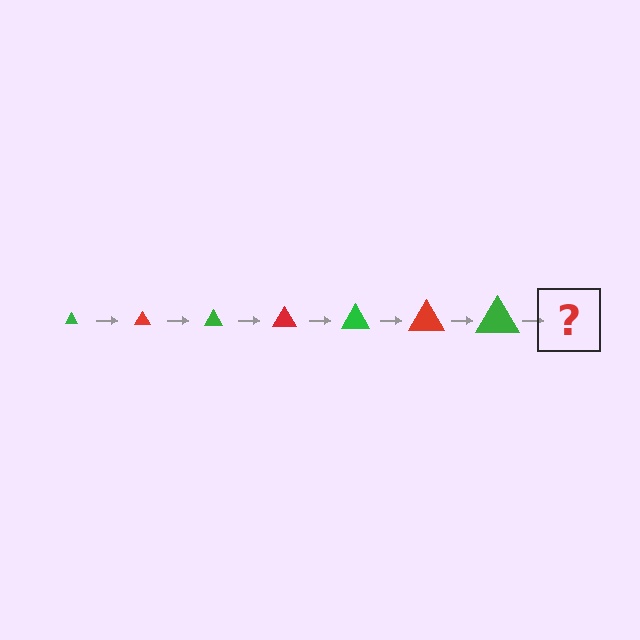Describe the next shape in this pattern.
It should be a red triangle, larger than the previous one.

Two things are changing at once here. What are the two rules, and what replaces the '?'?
The two rules are that the triangle grows larger each step and the color cycles through green and red. The '?' should be a red triangle, larger than the previous one.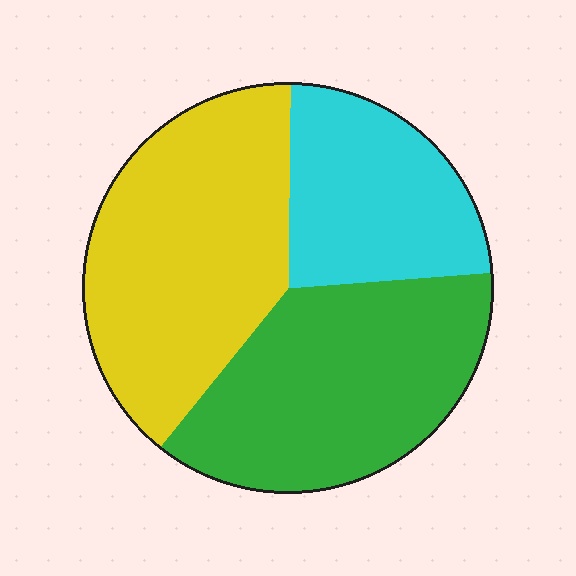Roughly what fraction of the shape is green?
Green covers around 35% of the shape.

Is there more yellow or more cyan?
Yellow.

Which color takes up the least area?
Cyan, at roughly 25%.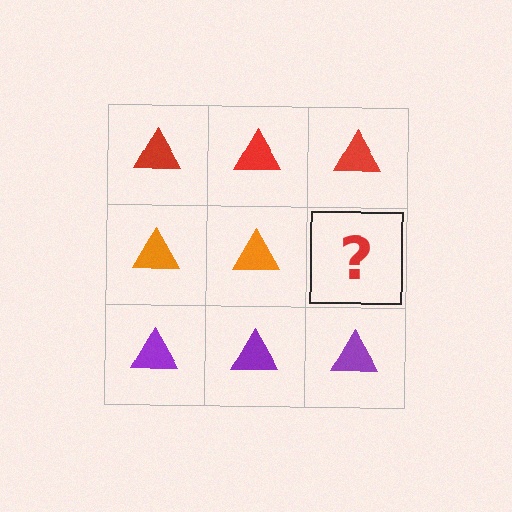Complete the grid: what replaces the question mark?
The question mark should be replaced with an orange triangle.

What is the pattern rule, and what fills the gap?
The rule is that each row has a consistent color. The gap should be filled with an orange triangle.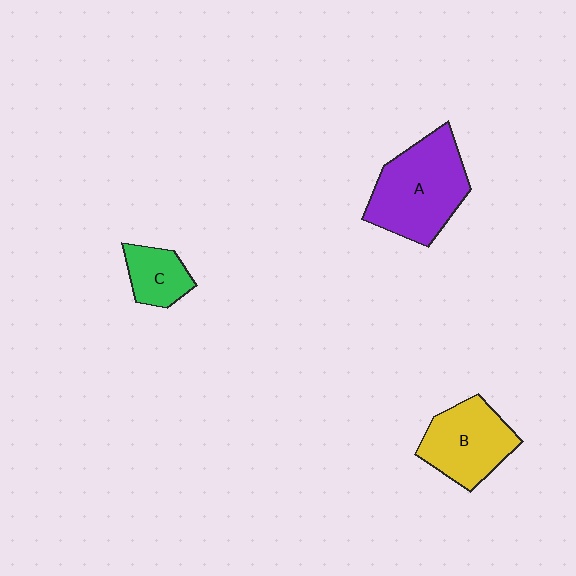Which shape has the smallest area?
Shape C (green).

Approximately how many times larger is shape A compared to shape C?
Approximately 2.5 times.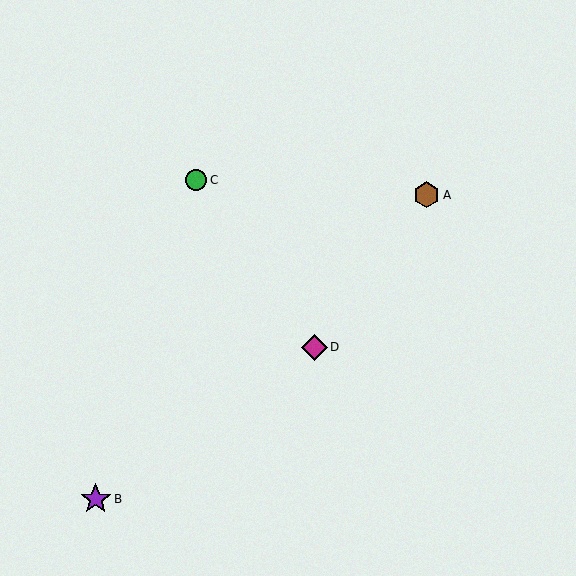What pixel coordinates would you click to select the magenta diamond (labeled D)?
Click at (314, 347) to select the magenta diamond D.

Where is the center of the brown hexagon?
The center of the brown hexagon is at (427, 195).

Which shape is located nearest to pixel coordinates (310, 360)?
The magenta diamond (labeled D) at (314, 347) is nearest to that location.